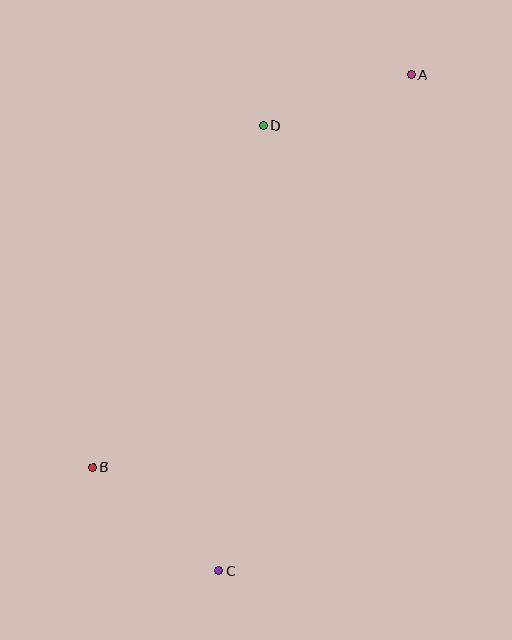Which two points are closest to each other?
Points A and D are closest to each other.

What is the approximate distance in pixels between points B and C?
The distance between B and C is approximately 163 pixels.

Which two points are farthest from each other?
Points A and C are farthest from each other.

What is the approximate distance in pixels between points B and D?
The distance between B and D is approximately 382 pixels.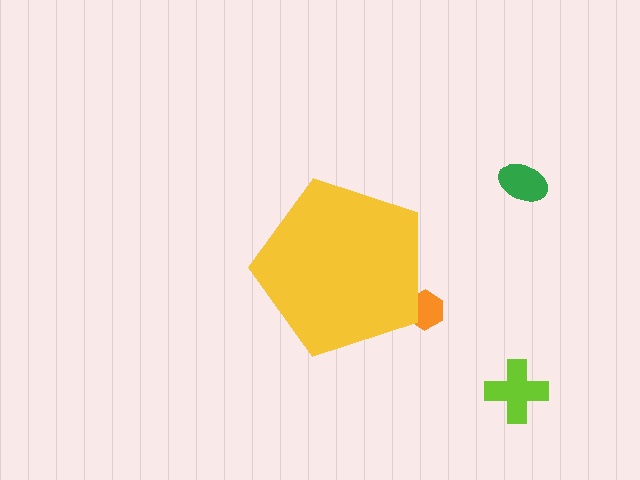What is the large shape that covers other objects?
A yellow pentagon.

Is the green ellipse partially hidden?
No, the green ellipse is fully visible.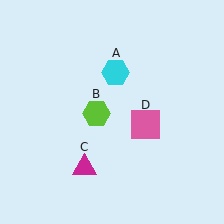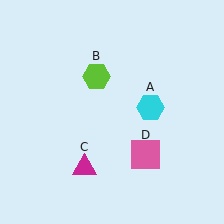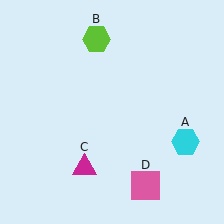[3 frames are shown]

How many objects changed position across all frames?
3 objects changed position: cyan hexagon (object A), lime hexagon (object B), pink square (object D).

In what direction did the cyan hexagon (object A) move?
The cyan hexagon (object A) moved down and to the right.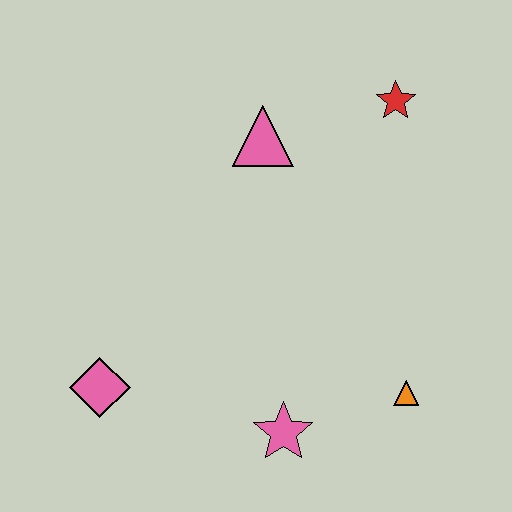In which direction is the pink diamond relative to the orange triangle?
The pink diamond is to the left of the orange triangle.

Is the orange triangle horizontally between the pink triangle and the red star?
No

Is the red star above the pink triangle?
Yes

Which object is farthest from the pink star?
The red star is farthest from the pink star.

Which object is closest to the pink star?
The orange triangle is closest to the pink star.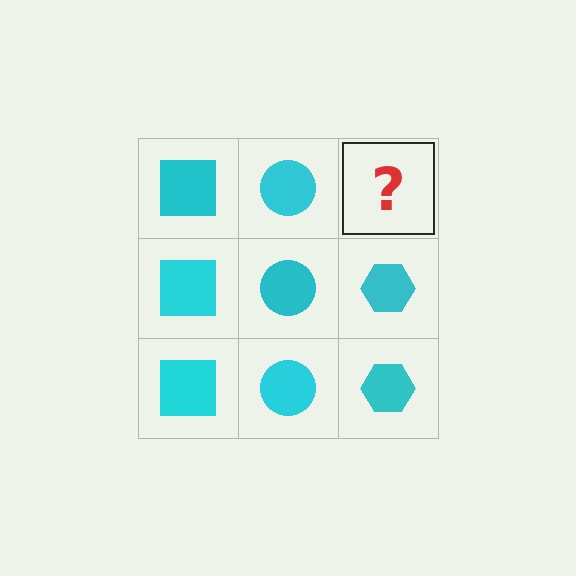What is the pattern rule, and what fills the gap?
The rule is that each column has a consistent shape. The gap should be filled with a cyan hexagon.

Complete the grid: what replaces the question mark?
The question mark should be replaced with a cyan hexagon.